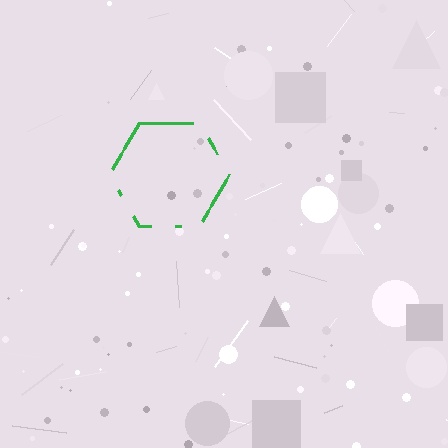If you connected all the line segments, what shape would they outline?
They would outline a hexagon.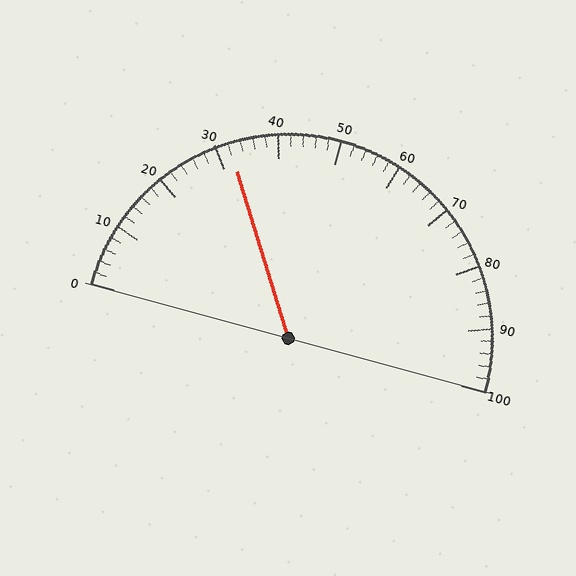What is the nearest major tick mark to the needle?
The nearest major tick mark is 30.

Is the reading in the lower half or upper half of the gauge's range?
The reading is in the lower half of the range (0 to 100).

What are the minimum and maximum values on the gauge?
The gauge ranges from 0 to 100.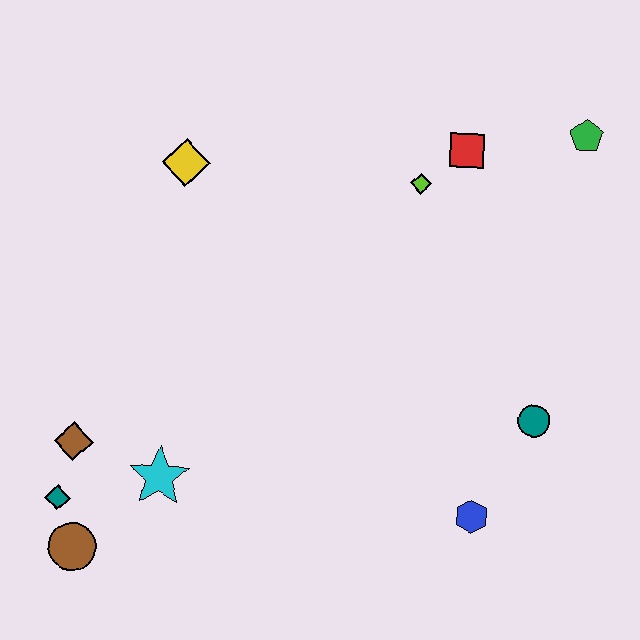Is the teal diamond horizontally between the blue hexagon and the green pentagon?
No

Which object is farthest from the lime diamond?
The brown circle is farthest from the lime diamond.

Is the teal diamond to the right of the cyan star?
No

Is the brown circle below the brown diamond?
Yes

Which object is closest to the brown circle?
The teal diamond is closest to the brown circle.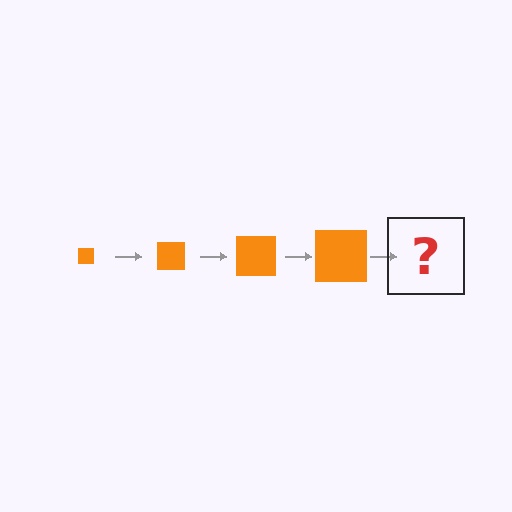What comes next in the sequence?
The next element should be an orange square, larger than the previous one.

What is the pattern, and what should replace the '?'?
The pattern is that the square gets progressively larger each step. The '?' should be an orange square, larger than the previous one.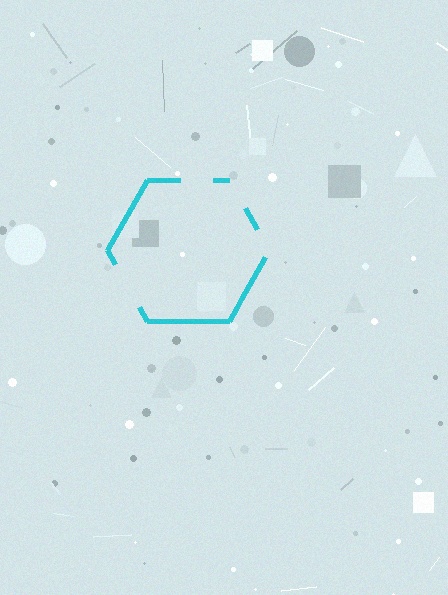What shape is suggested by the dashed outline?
The dashed outline suggests a hexagon.